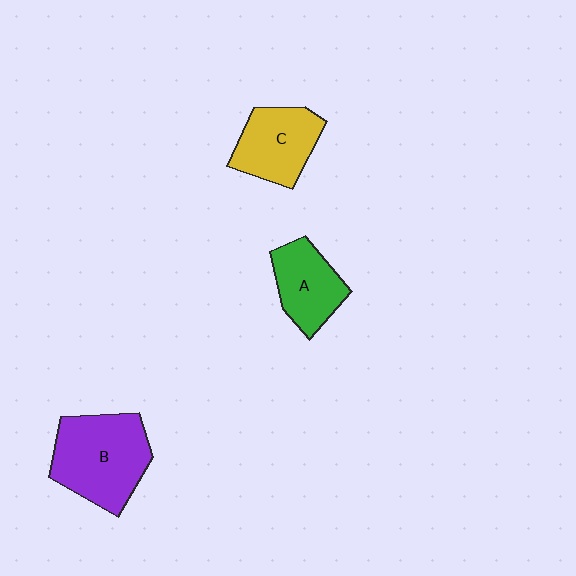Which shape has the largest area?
Shape B (purple).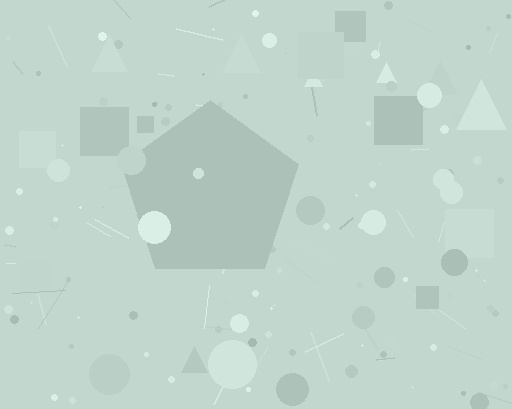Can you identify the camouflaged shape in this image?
The camouflaged shape is a pentagon.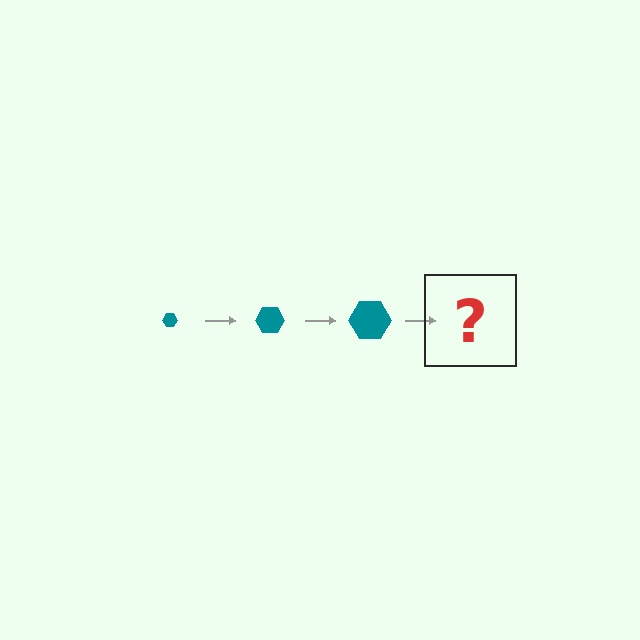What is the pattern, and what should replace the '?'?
The pattern is that the hexagon gets progressively larger each step. The '?' should be a teal hexagon, larger than the previous one.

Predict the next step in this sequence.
The next step is a teal hexagon, larger than the previous one.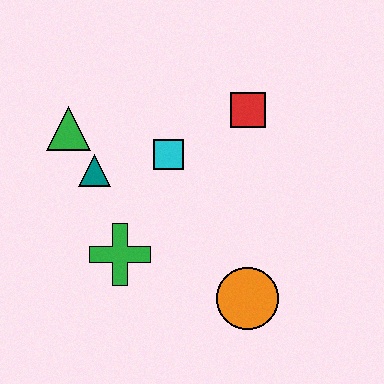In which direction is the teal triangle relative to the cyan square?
The teal triangle is to the left of the cyan square.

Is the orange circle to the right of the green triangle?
Yes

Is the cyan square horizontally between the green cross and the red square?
Yes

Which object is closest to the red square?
The cyan square is closest to the red square.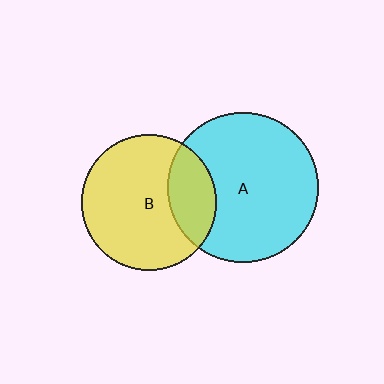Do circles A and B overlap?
Yes.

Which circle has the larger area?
Circle A (cyan).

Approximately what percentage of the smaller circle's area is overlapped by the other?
Approximately 25%.